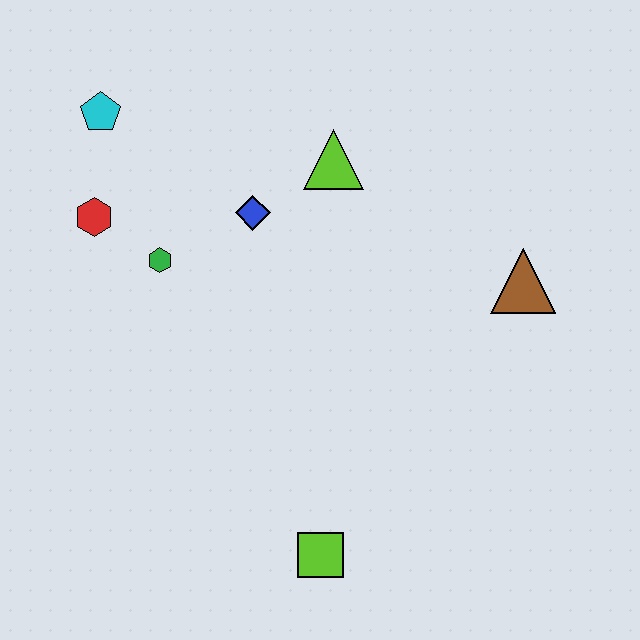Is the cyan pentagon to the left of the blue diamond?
Yes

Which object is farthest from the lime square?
The cyan pentagon is farthest from the lime square.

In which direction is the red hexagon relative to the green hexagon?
The red hexagon is to the left of the green hexagon.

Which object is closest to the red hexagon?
The green hexagon is closest to the red hexagon.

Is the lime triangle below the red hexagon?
No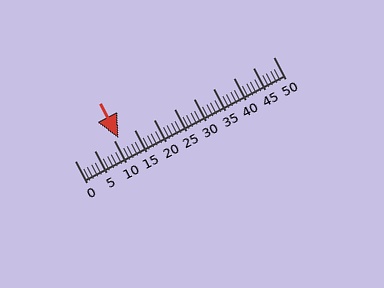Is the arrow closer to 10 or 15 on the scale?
The arrow is closer to 10.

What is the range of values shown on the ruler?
The ruler shows values from 0 to 50.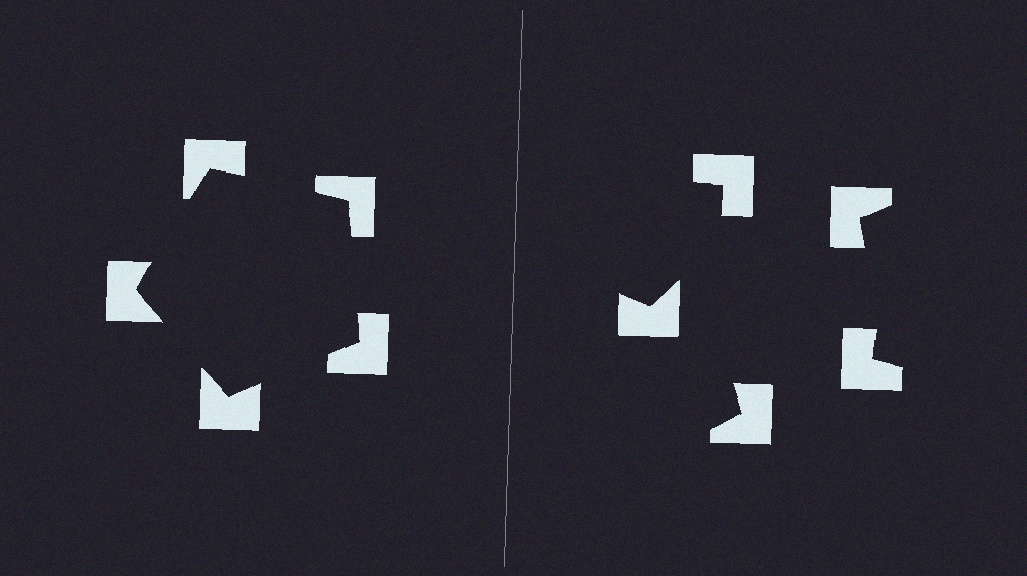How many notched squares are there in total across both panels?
10 — 5 on each side.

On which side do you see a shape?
An illusory pentagon appears on the left side. On the right side the wedge cuts are rotated, so no coherent shape forms.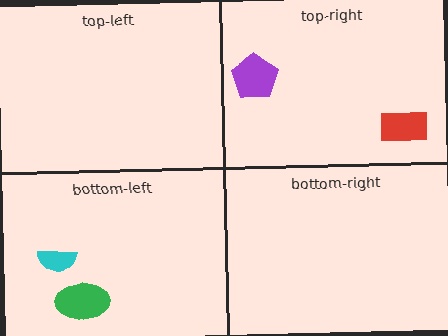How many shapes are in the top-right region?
2.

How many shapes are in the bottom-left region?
2.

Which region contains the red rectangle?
The top-right region.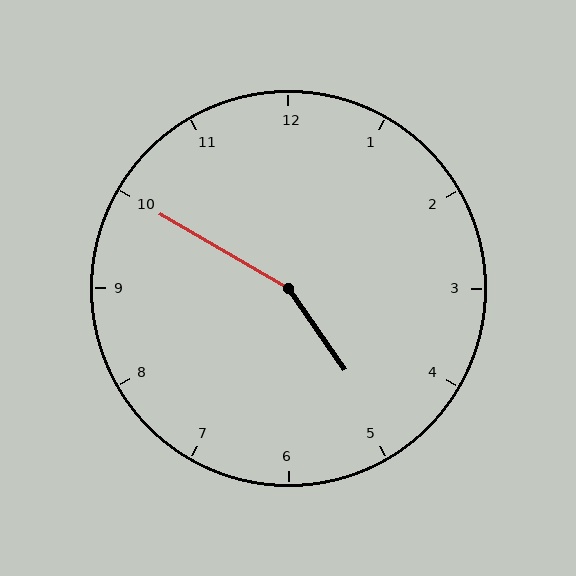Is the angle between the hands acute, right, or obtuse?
It is obtuse.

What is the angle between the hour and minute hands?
Approximately 155 degrees.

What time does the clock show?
4:50.